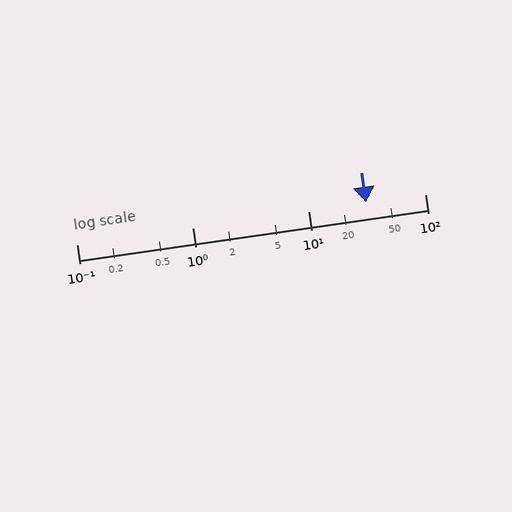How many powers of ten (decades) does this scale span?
The scale spans 3 decades, from 0.1 to 100.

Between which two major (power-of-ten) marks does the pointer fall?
The pointer is between 10 and 100.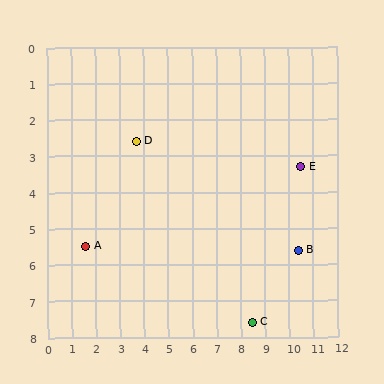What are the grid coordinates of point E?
Point E is at approximately (10.5, 3.3).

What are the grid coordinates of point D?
Point D is at approximately (3.7, 2.6).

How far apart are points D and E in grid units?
Points D and E are about 6.8 grid units apart.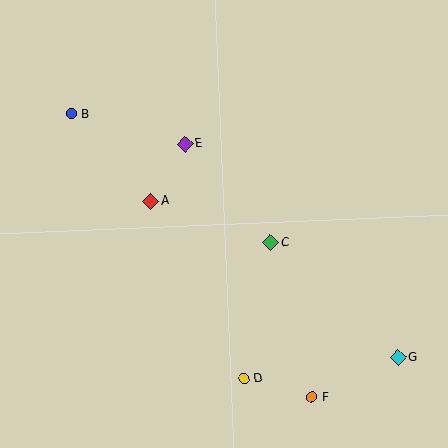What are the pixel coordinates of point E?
Point E is at (185, 144).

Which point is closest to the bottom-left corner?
Point D is closest to the bottom-left corner.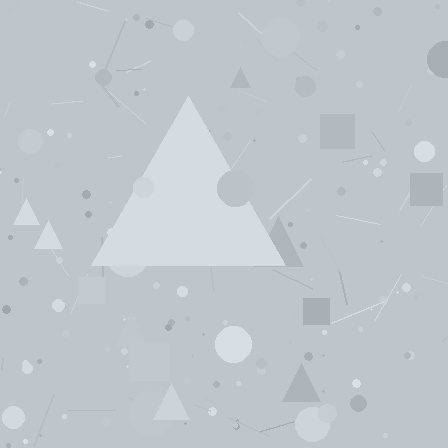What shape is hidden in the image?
A triangle is hidden in the image.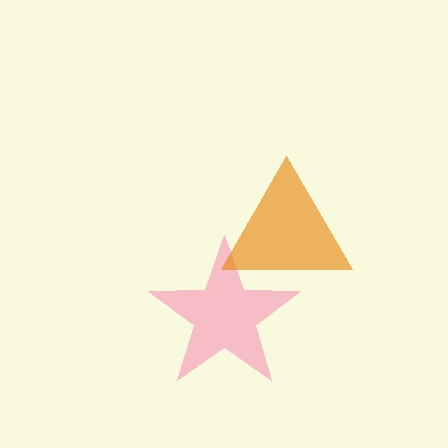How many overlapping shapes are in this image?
There are 2 overlapping shapes in the image.